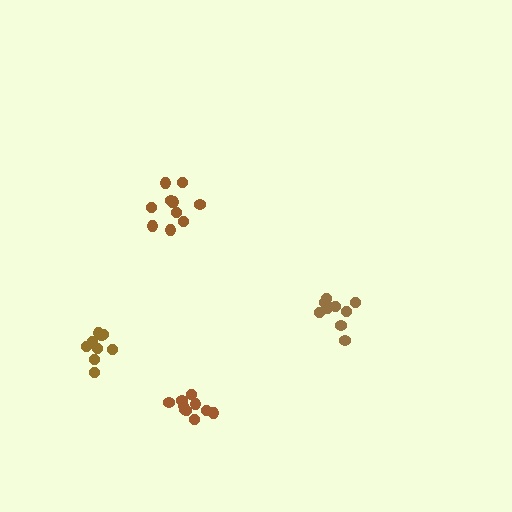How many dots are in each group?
Group 1: 9 dots, Group 2: 10 dots, Group 3: 11 dots, Group 4: 10 dots (40 total).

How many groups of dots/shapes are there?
There are 4 groups.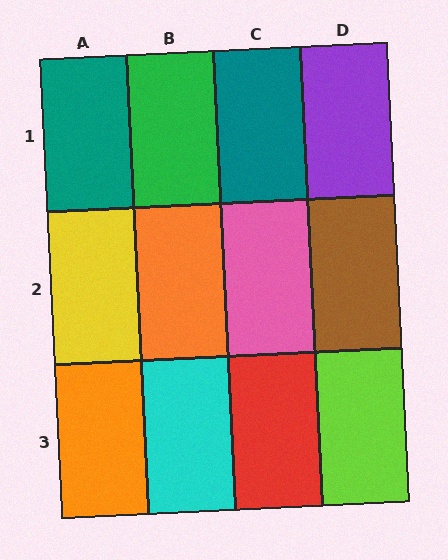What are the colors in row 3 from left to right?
Orange, cyan, red, lime.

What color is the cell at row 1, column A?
Teal.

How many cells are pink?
1 cell is pink.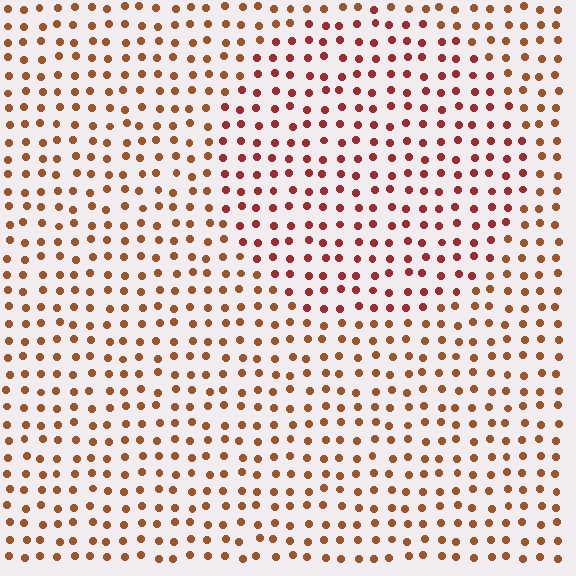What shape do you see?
I see a circle.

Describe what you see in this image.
The image is filled with small brown elements in a uniform arrangement. A circle-shaped region is visible where the elements are tinted to a slightly different hue, forming a subtle color boundary.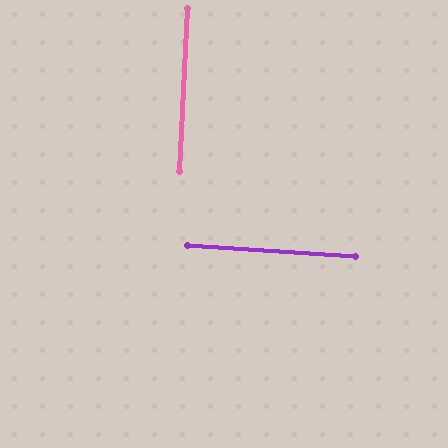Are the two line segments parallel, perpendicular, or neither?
Perpendicular — they meet at approximately 89°.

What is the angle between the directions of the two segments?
Approximately 89 degrees.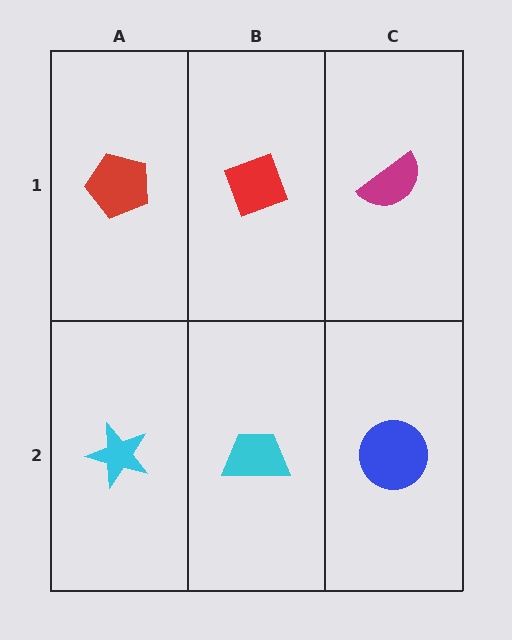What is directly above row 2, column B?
A red diamond.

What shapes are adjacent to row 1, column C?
A blue circle (row 2, column C), a red diamond (row 1, column B).